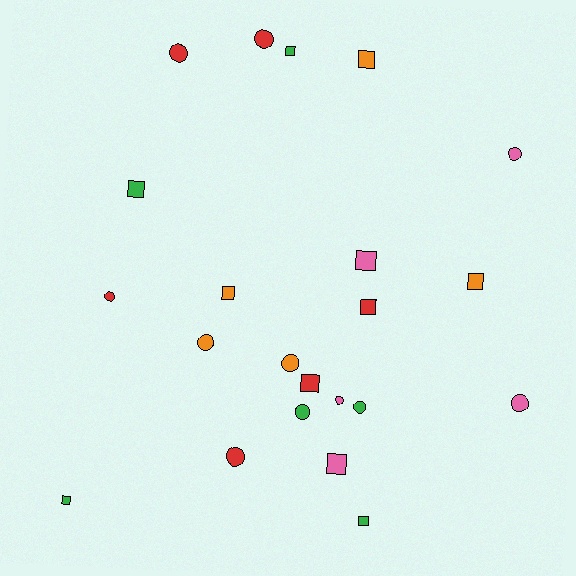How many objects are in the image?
There are 22 objects.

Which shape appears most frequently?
Circle, with 11 objects.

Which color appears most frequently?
Green, with 6 objects.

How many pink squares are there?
There are 2 pink squares.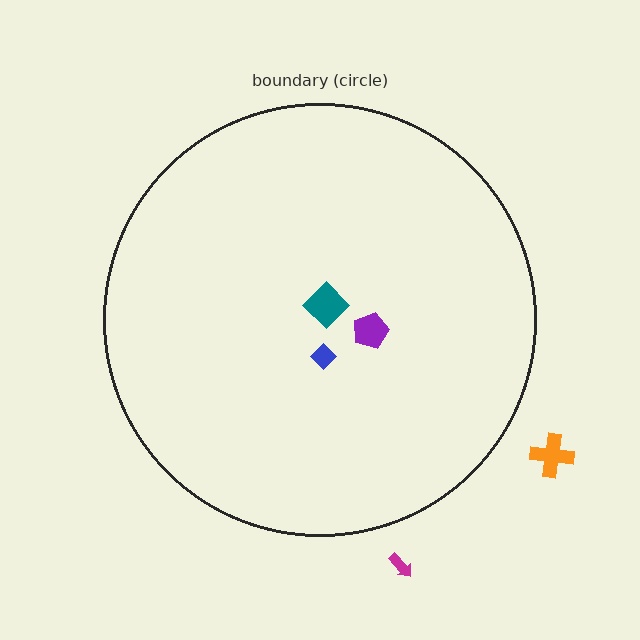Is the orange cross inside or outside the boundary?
Outside.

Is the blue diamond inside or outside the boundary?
Inside.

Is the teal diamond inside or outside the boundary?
Inside.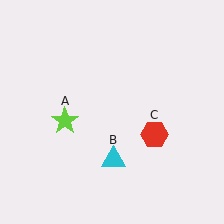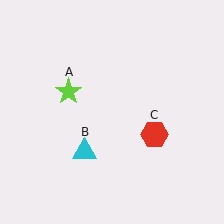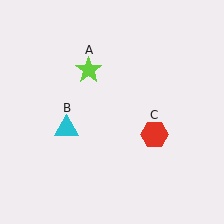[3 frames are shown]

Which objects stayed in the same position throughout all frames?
Red hexagon (object C) remained stationary.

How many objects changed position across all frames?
2 objects changed position: lime star (object A), cyan triangle (object B).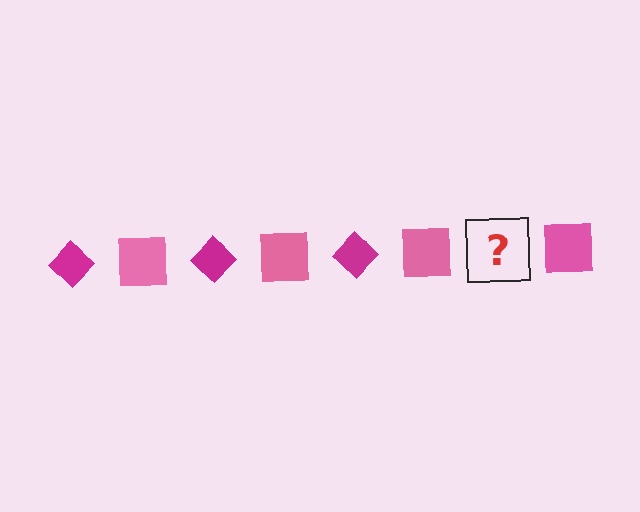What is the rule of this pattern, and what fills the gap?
The rule is that the pattern alternates between magenta diamond and pink square. The gap should be filled with a magenta diamond.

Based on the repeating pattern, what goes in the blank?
The blank should be a magenta diamond.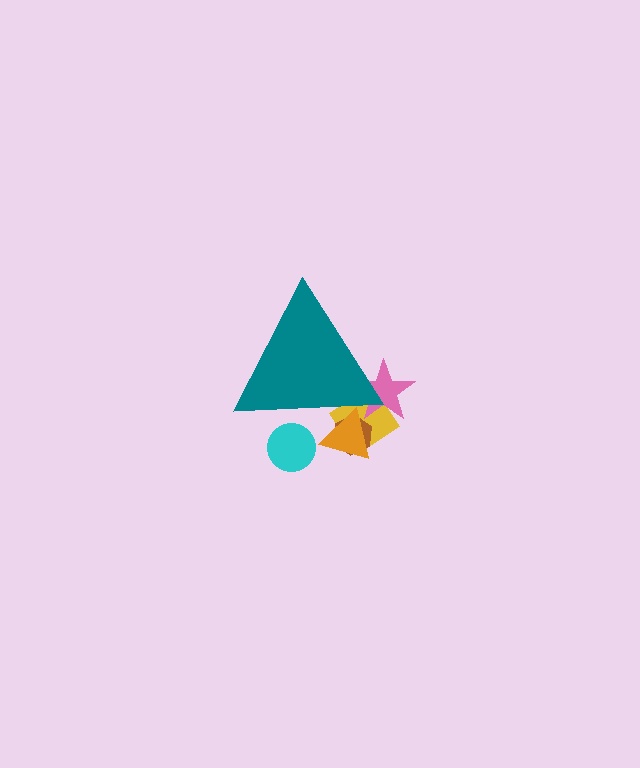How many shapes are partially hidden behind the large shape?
5 shapes are partially hidden.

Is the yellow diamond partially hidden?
Yes, the yellow diamond is partially hidden behind the teal triangle.